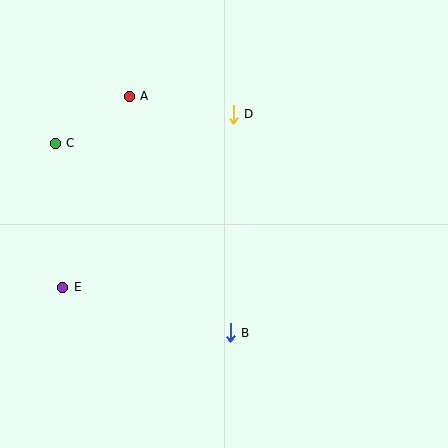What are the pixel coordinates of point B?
Point B is at (230, 333).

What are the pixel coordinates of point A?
Point A is at (129, 96).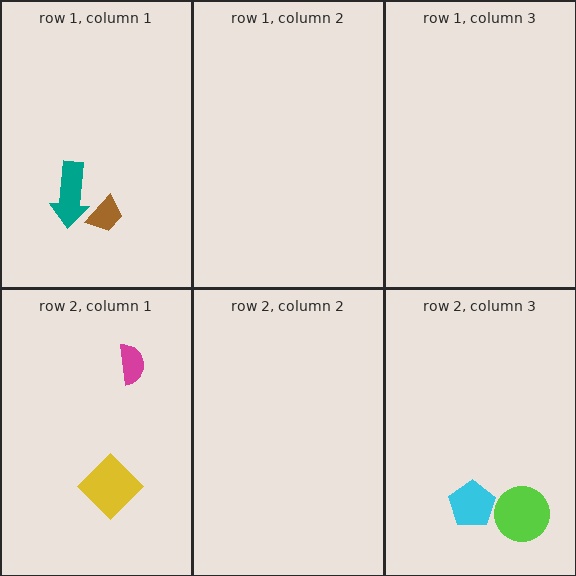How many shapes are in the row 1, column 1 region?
2.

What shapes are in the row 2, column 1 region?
The magenta semicircle, the yellow diamond.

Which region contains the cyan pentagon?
The row 2, column 3 region.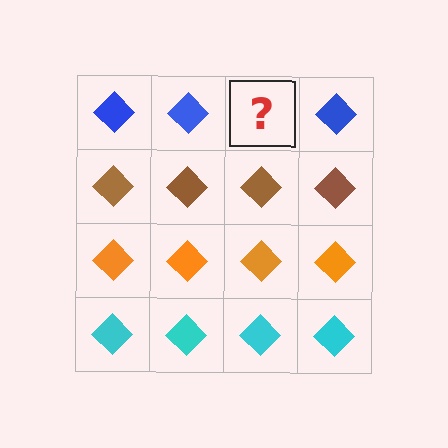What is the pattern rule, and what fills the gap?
The rule is that each row has a consistent color. The gap should be filled with a blue diamond.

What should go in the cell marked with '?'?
The missing cell should contain a blue diamond.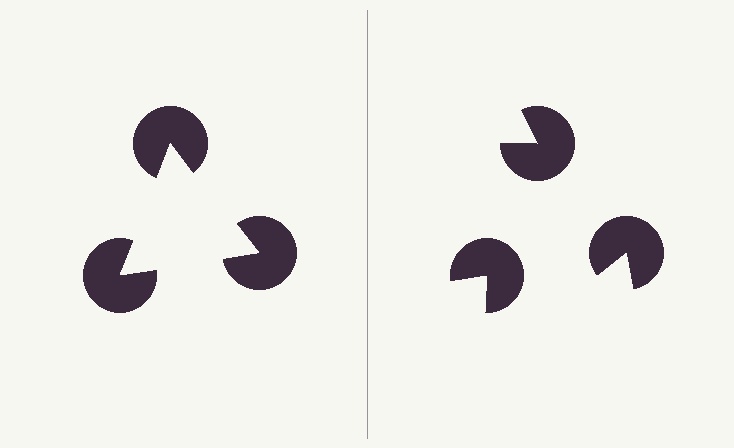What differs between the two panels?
The pac-man discs are positioned identically on both sides; only the wedge orientations differ. On the left they align to a triangle; on the right they are misaligned.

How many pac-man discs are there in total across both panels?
6 — 3 on each side.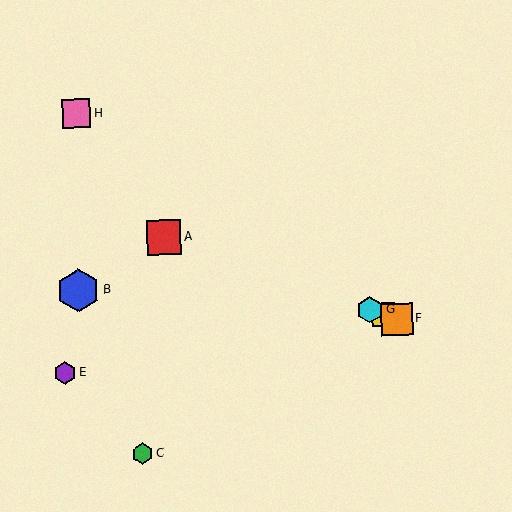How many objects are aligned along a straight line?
4 objects (A, D, F, G) are aligned along a straight line.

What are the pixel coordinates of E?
Object E is at (65, 373).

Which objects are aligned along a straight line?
Objects A, D, F, G are aligned along a straight line.